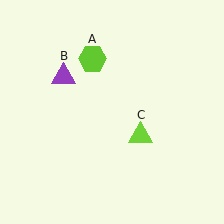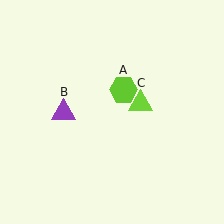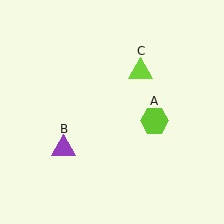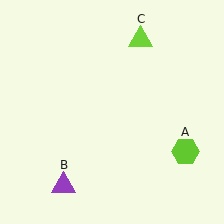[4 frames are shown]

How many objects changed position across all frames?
3 objects changed position: lime hexagon (object A), purple triangle (object B), lime triangle (object C).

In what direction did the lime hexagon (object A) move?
The lime hexagon (object A) moved down and to the right.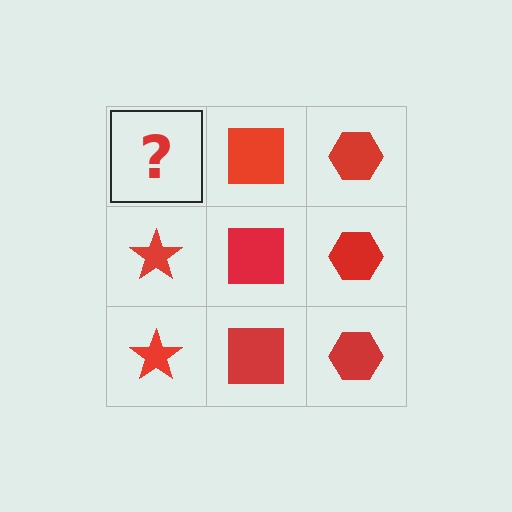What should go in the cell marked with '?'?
The missing cell should contain a red star.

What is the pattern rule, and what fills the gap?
The rule is that each column has a consistent shape. The gap should be filled with a red star.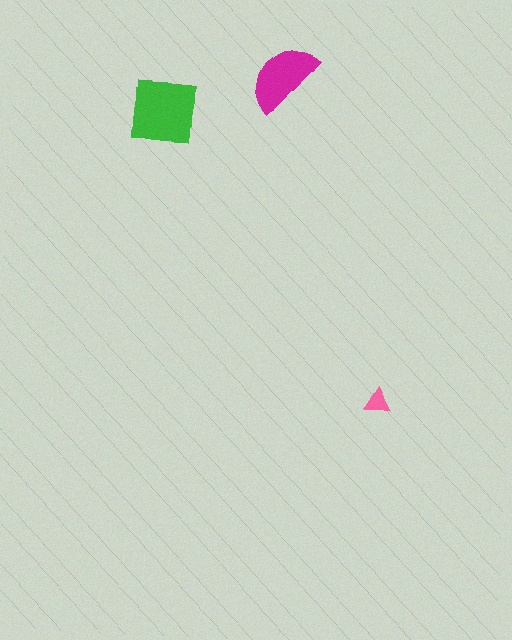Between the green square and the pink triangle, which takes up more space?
The green square.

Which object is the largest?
The green square.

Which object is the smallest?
The pink triangle.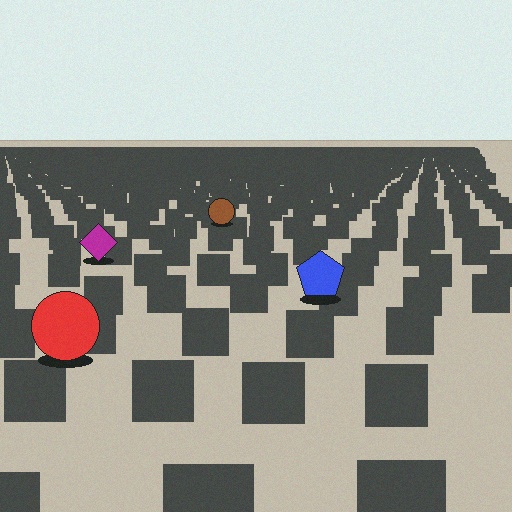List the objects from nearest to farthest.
From nearest to farthest: the red circle, the blue pentagon, the magenta diamond, the brown circle.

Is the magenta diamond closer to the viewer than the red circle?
No. The red circle is closer — you can tell from the texture gradient: the ground texture is coarser near it.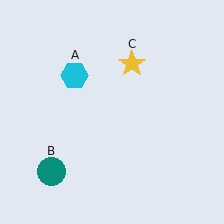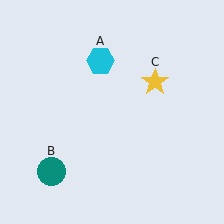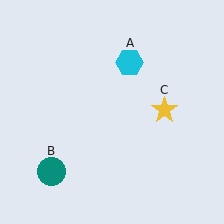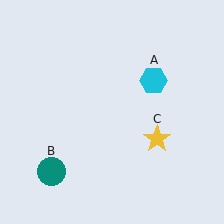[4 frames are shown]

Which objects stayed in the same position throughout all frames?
Teal circle (object B) remained stationary.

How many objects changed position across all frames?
2 objects changed position: cyan hexagon (object A), yellow star (object C).